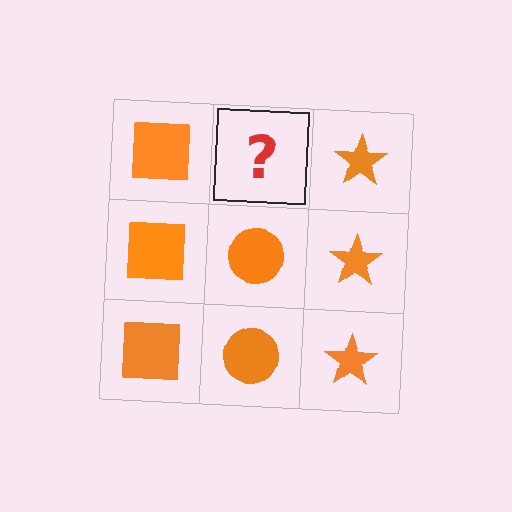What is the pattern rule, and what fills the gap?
The rule is that each column has a consistent shape. The gap should be filled with an orange circle.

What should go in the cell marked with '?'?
The missing cell should contain an orange circle.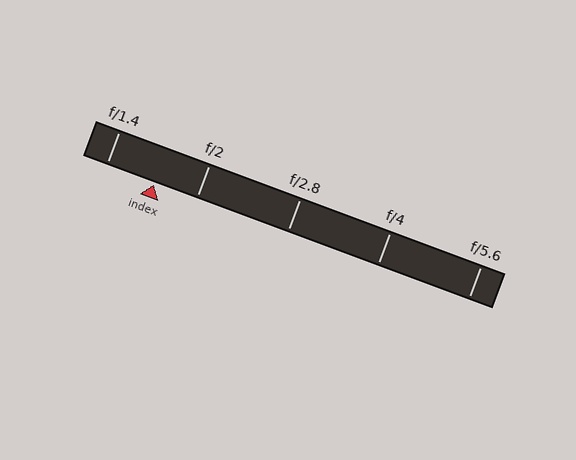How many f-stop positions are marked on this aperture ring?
There are 5 f-stop positions marked.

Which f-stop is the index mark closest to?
The index mark is closest to f/2.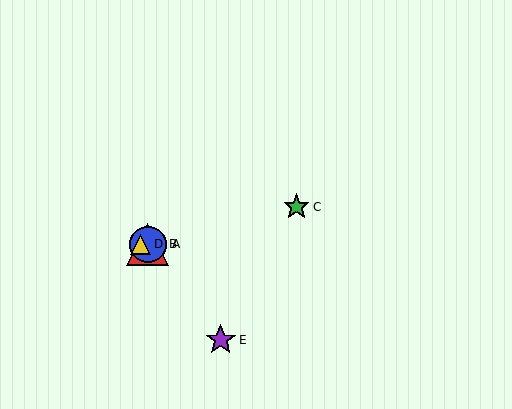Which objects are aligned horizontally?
Objects A, B, D are aligned horizontally.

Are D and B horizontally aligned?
Yes, both are at y≈244.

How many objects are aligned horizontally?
3 objects (A, B, D) are aligned horizontally.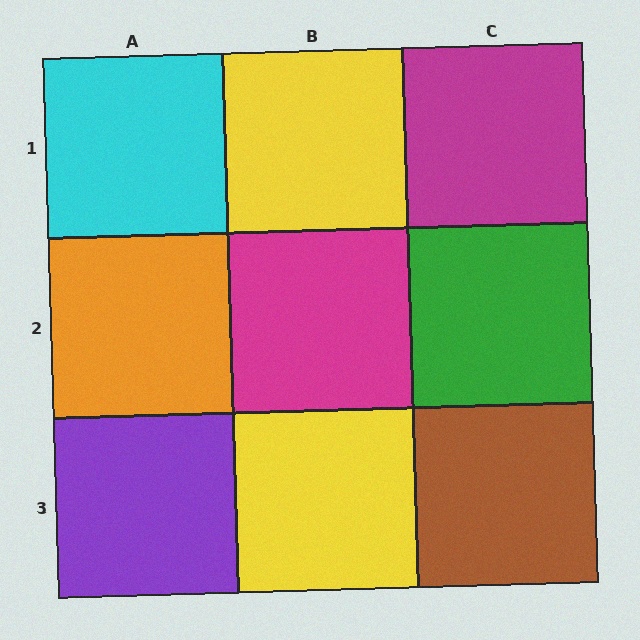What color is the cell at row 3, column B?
Yellow.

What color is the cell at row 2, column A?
Orange.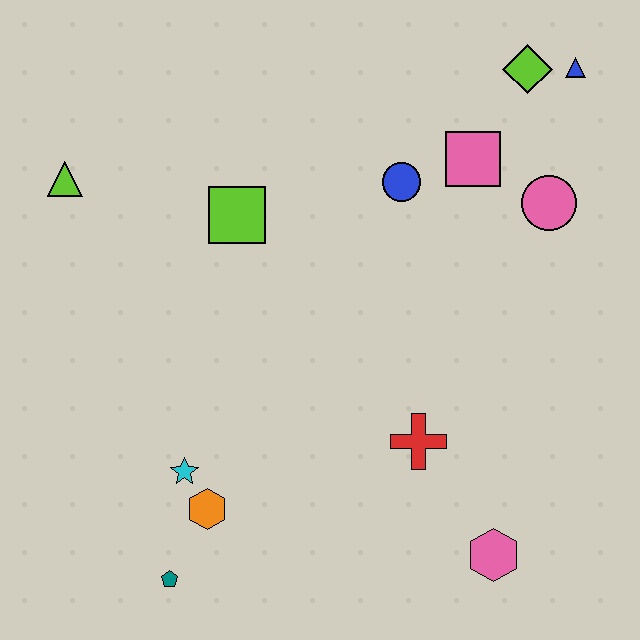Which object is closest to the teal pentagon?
The orange hexagon is closest to the teal pentagon.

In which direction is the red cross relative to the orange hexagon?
The red cross is to the right of the orange hexagon.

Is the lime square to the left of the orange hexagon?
No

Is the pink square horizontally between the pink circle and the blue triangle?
No